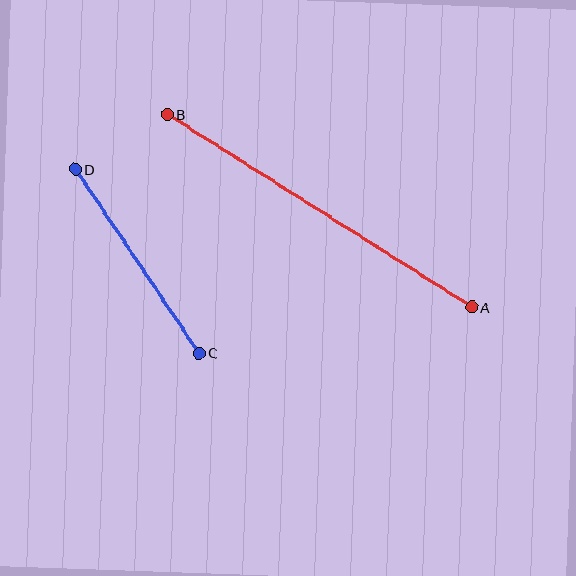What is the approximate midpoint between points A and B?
The midpoint is at approximately (319, 211) pixels.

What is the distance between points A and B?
The distance is approximately 360 pixels.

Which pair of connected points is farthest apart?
Points A and B are farthest apart.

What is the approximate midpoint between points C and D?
The midpoint is at approximately (137, 261) pixels.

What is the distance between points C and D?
The distance is approximately 222 pixels.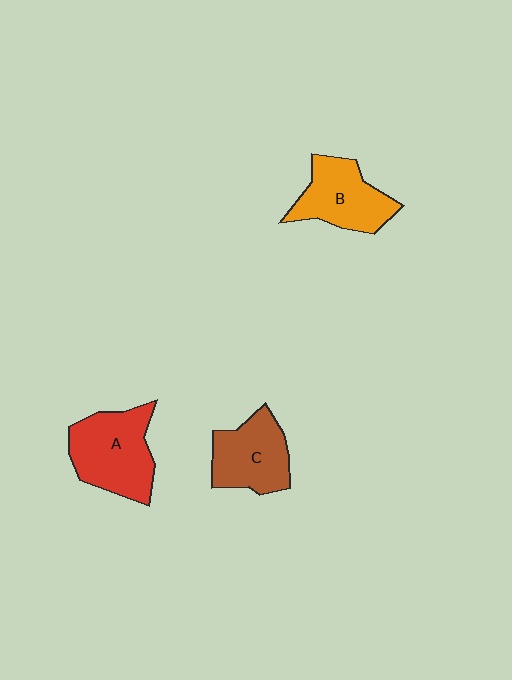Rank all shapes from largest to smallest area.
From largest to smallest: A (red), B (orange), C (brown).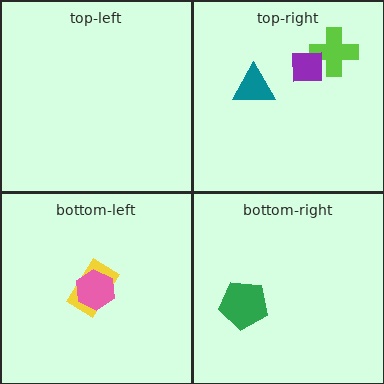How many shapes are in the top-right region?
3.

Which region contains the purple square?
The top-right region.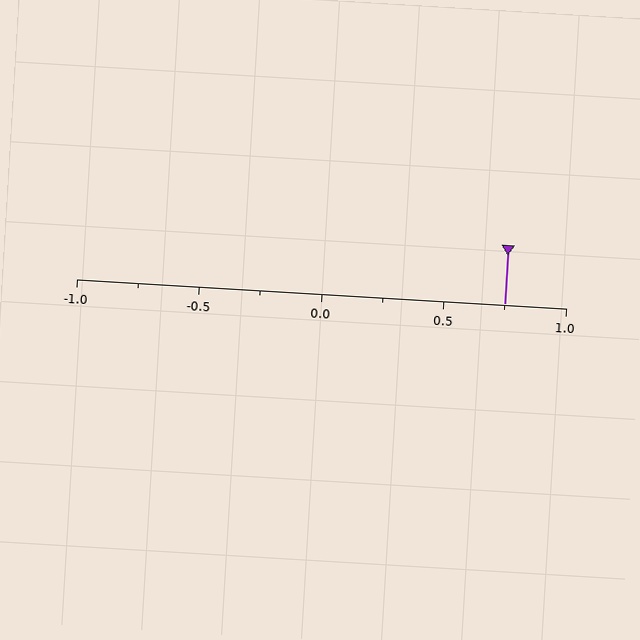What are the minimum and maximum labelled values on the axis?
The axis runs from -1.0 to 1.0.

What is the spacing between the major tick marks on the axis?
The major ticks are spaced 0.5 apart.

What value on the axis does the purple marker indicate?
The marker indicates approximately 0.75.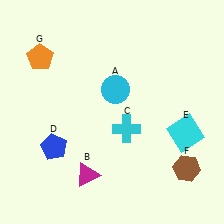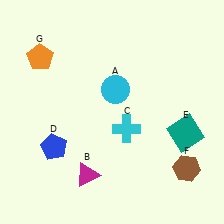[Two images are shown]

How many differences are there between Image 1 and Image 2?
There is 1 difference between the two images.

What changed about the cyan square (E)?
In Image 1, E is cyan. In Image 2, it changed to teal.